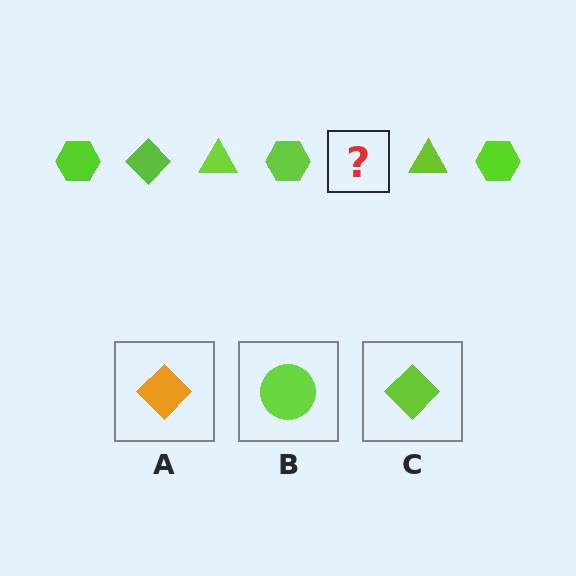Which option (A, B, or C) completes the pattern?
C.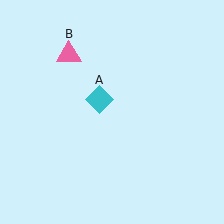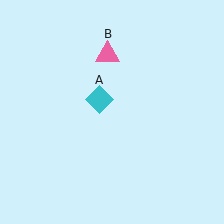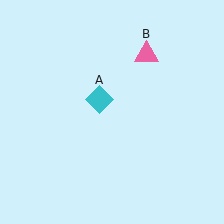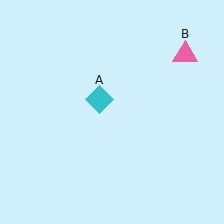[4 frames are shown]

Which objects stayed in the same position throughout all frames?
Cyan diamond (object A) remained stationary.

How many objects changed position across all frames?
1 object changed position: pink triangle (object B).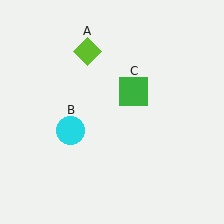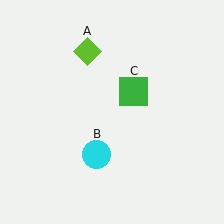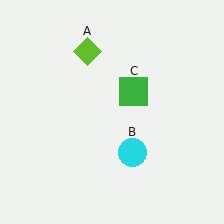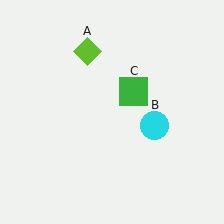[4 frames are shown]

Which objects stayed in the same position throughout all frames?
Lime diamond (object A) and green square (object C) remained stationary.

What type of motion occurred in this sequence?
The cyan circle (object B) rotated counterclockwise around the center of the scene.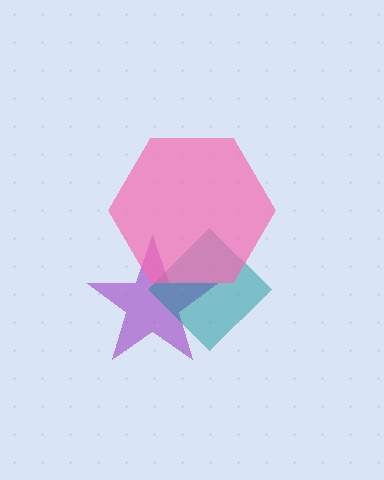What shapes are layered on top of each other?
The layered shapes are: a purple star, a teal diamond, a pink hexagon.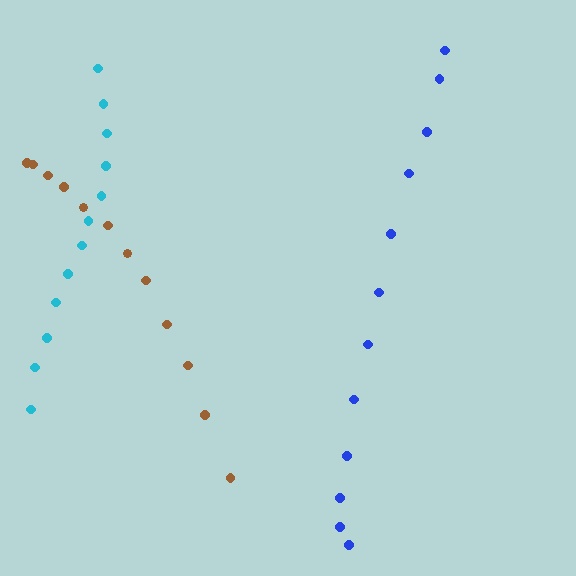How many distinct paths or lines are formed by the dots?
There are 3 distinct paths.